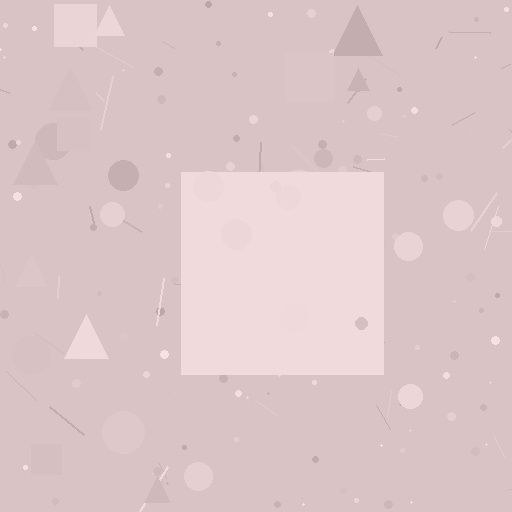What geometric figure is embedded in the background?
A square is embedded in the background.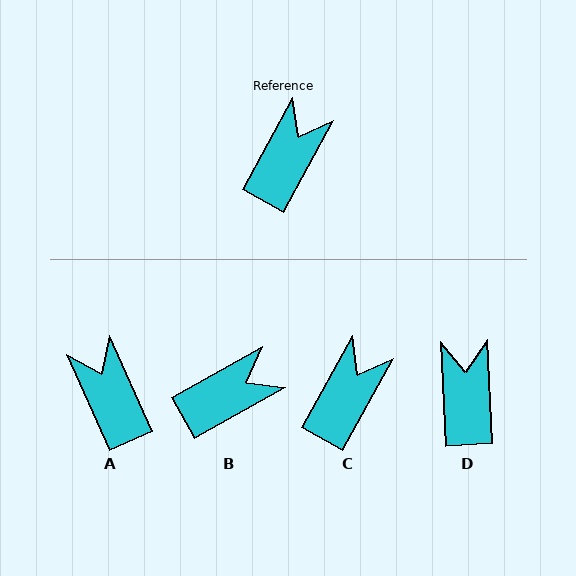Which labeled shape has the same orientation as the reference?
C.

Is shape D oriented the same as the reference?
No, it is off by about 32 degrees.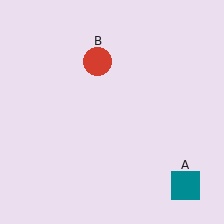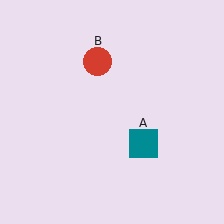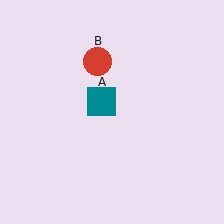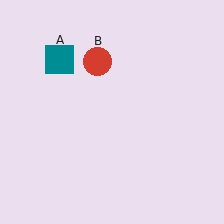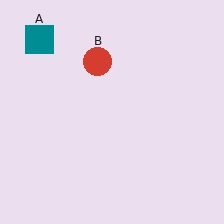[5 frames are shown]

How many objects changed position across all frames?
1 object changed position: teal square (object A).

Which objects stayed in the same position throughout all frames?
Red circle (object B) remained stationary.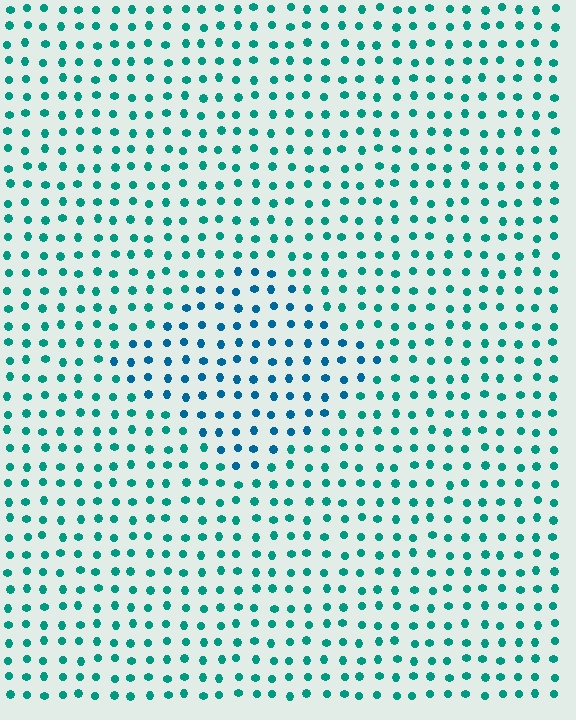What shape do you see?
I see a diamond.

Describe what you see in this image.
The image is filled with small teal elements in a uniform arrangement. A diamond-shaped region is visible where the elements are tinted to a slightly different hue, forming a subtle color boundary.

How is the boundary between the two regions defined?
The boundary is defined purely by a slight shift in hue (about 30 degrees). Spacing, size, and orientation are identical on both sides.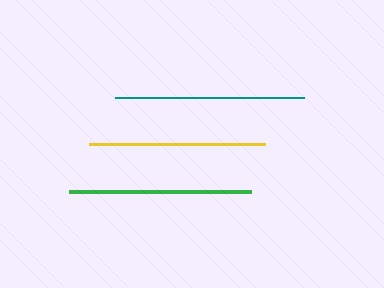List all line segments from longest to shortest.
From longest to shortest: teal, green, yellow.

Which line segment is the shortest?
The yellow line is the shortest at approximately 176 pixels.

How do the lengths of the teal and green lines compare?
The teal and green lines are approximately the same length.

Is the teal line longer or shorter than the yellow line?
The teal line is longer than the yellow line.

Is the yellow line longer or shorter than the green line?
The green line is longer than the yellow line.